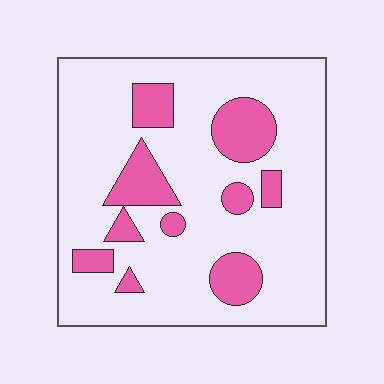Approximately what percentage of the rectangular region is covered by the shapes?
Approximately 20%.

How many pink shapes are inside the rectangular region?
10.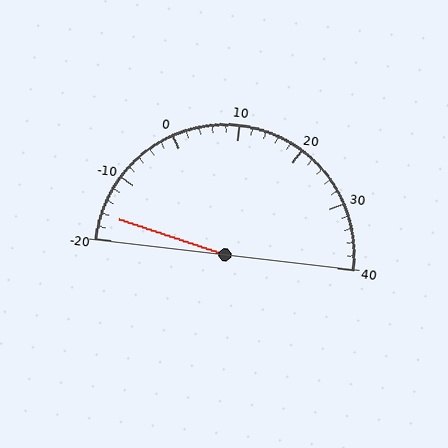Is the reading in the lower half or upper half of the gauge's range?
The reading is in the lower half of the range (-20 to 40).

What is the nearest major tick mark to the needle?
The nearest major tick mark is -20.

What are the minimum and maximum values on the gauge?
The gauge ranges from -20 to 40.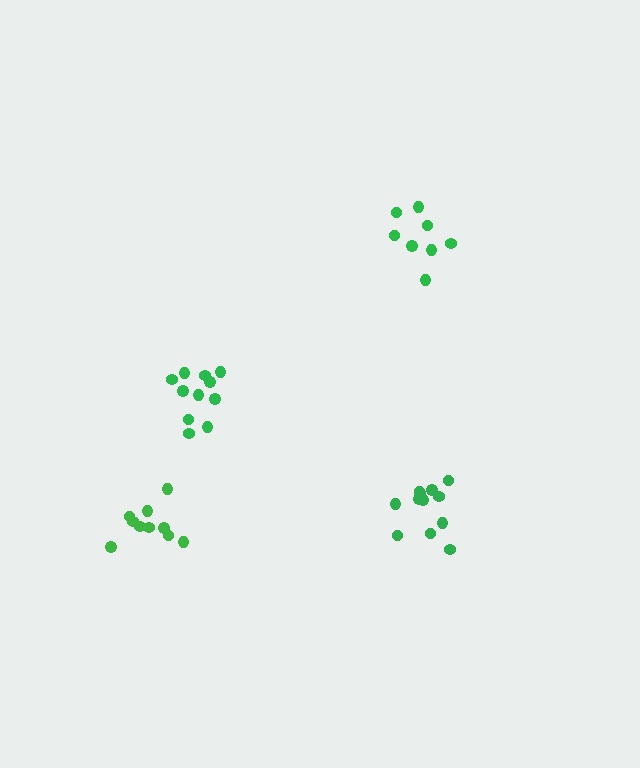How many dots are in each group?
Group 1: 12 dots, Group 2: 11 dots, Group 3: 8 dots, Group 4: 10 dots (41 total).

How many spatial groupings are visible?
There are 4 spatial groupings.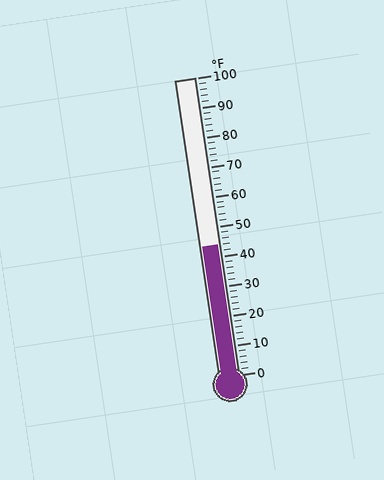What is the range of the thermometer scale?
The thermometer scale ranges from 0°F to 100°F.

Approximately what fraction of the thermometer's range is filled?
The thermometer is filled to approximately 45% of its range.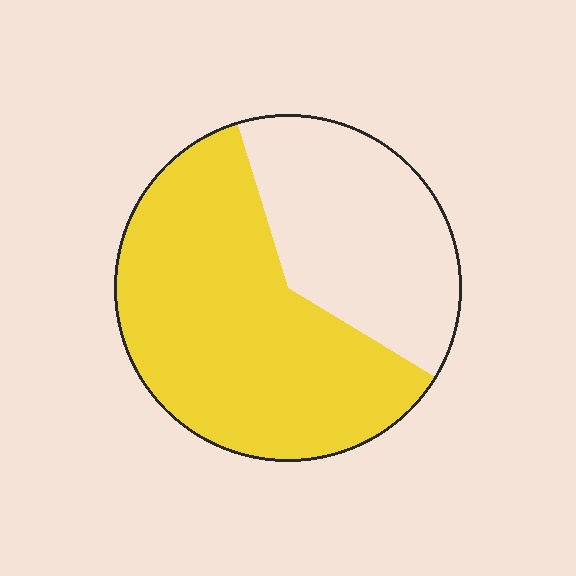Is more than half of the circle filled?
Yes.